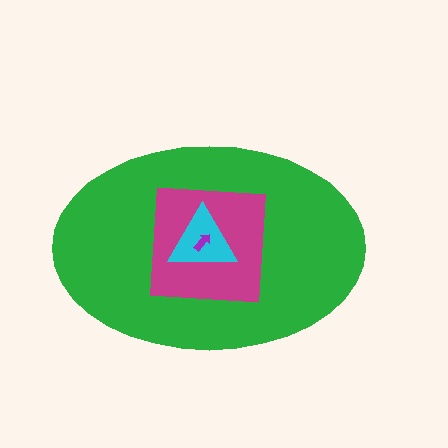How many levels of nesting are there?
4.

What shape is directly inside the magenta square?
The cyan triangle.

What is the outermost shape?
The green ellipse.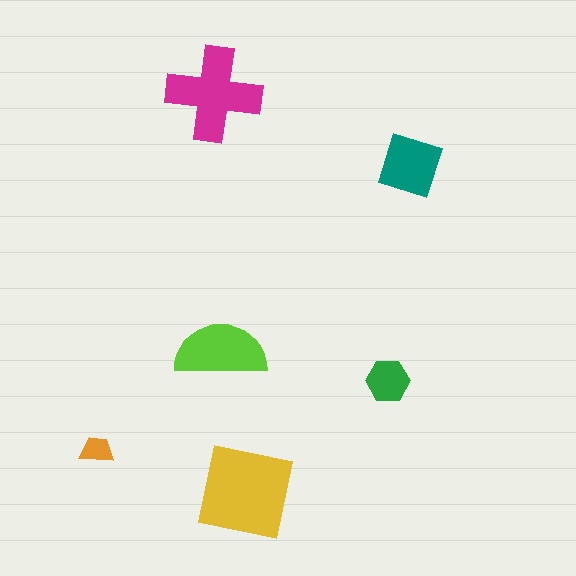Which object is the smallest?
The orange trapezoid.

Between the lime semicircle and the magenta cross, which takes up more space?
The magenta cross.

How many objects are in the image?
There are 6 objects in the image.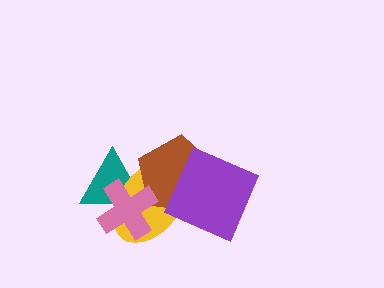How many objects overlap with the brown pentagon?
4 objects overlap with the brown pentagon.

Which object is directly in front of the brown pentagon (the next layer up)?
The pink cross is directly in front of the brown pentagon.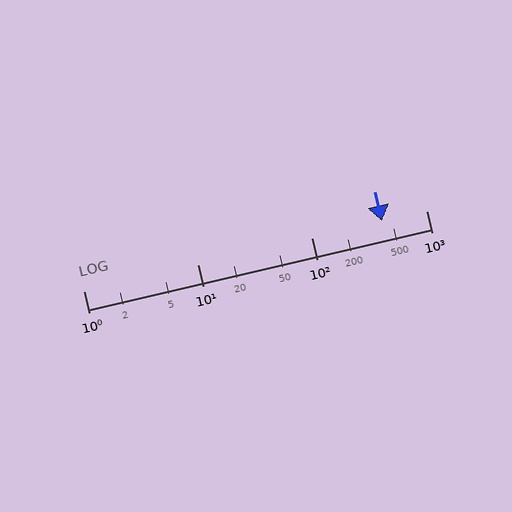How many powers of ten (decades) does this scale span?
The scale spans 3 decades, from 1 to 1000.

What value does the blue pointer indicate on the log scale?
The pointer indicates approximately 410.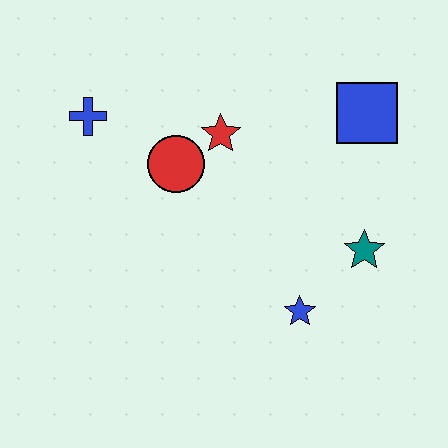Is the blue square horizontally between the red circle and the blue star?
No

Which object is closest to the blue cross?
The red circle is closest to the blue cross.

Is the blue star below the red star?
Yes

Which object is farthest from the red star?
The blue star is farthest from the red star.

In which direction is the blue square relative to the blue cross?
The blue square is to the right of the blue cross.